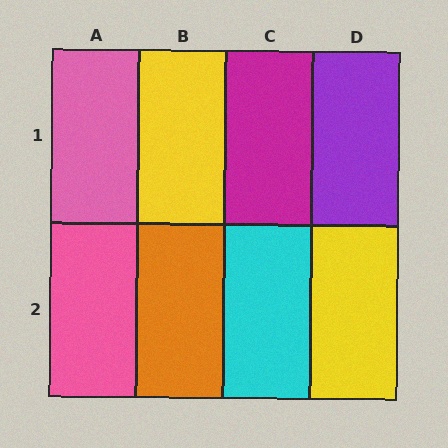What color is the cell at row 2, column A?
Pink.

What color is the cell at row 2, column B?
Orange.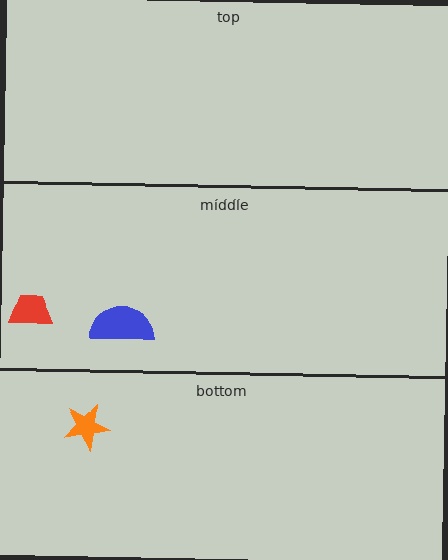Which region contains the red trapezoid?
The middle region.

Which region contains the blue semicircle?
The middle region.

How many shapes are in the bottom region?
1.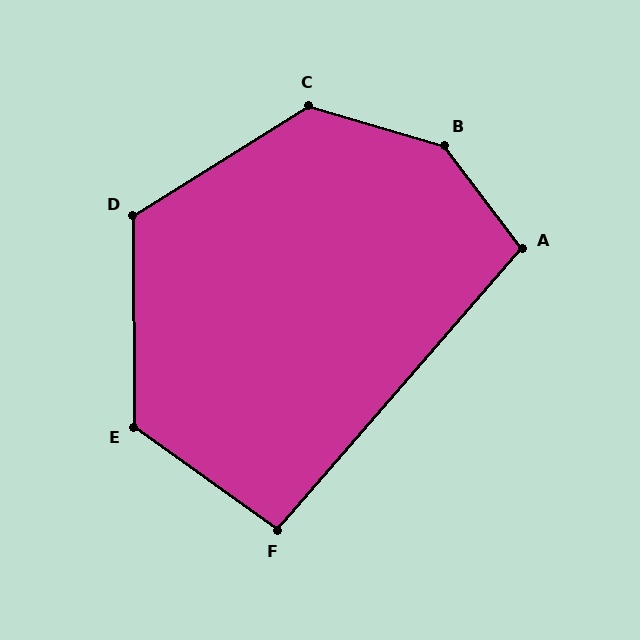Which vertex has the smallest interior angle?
F, at approximately 95 degrees.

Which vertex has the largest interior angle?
B, at approximately 143 degrees.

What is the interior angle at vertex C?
Approximately 132 degrees (obtuse).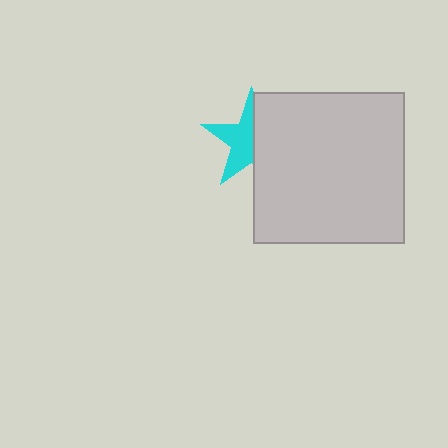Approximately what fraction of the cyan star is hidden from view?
Roughly 47% of the cyan star is hidden behind the light gray square.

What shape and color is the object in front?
The object in front is a light gray square.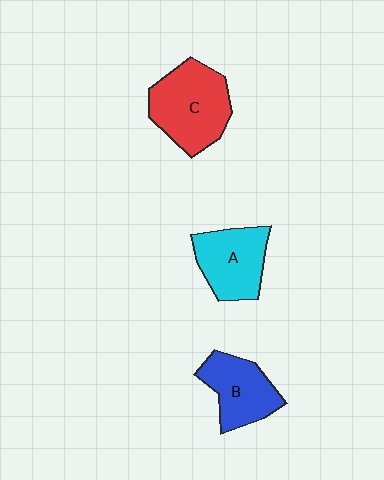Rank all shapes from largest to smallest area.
From largest to smallest: C (red), A (cyan), B (blue).